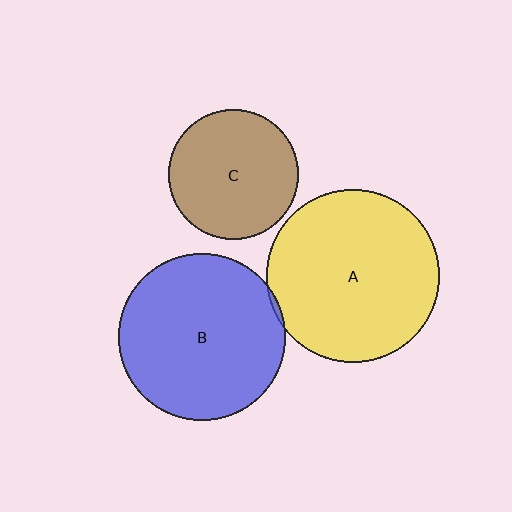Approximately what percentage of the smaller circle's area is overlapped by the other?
Approximately 5%.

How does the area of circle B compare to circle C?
Approximately 1.6 times.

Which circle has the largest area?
Circle A (yellow).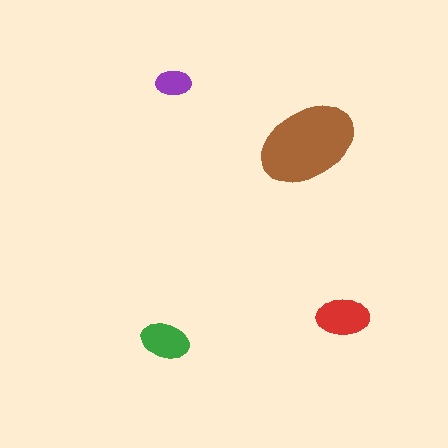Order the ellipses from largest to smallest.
the brown one, the red one, the green one, the purple one.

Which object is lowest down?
The green ellipse is bottommost.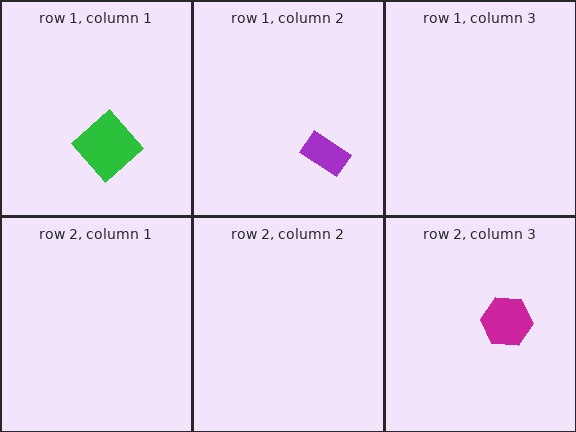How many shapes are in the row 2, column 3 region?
1.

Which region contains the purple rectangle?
The row 1, column 2 region.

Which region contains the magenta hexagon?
The row 2, column 3 region.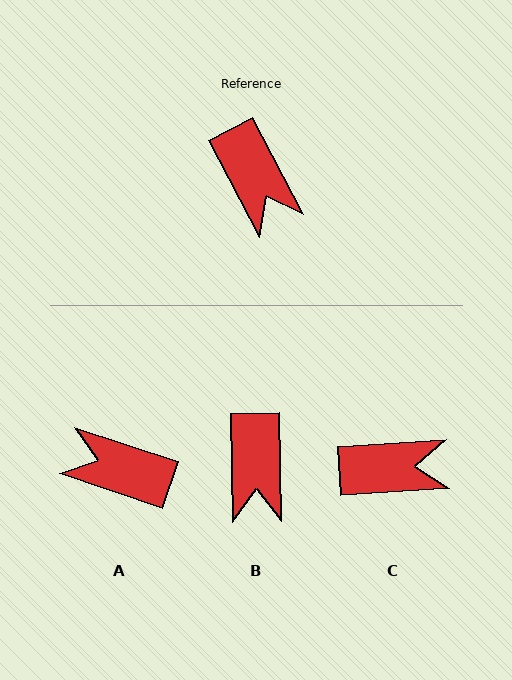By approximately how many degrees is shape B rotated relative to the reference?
Approximately 27 degrees clockwise.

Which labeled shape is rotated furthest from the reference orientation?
A, about 136 degrees away.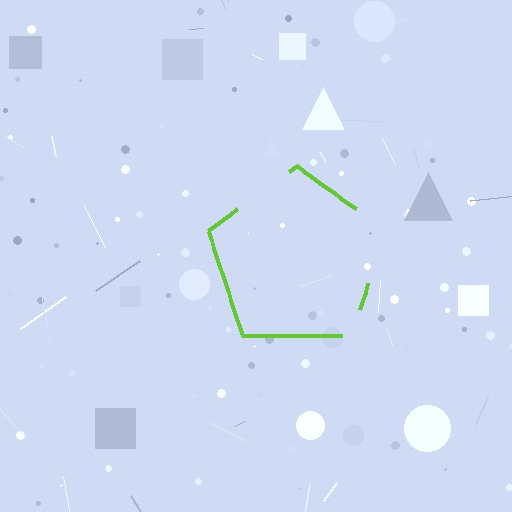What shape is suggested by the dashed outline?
The dashed outline suggests a pentagon.